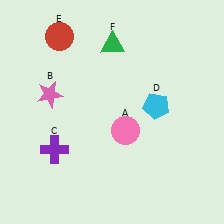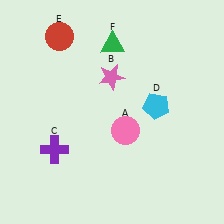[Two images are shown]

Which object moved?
The pink star (B) moved right.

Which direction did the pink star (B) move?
The pink star (B) moved right.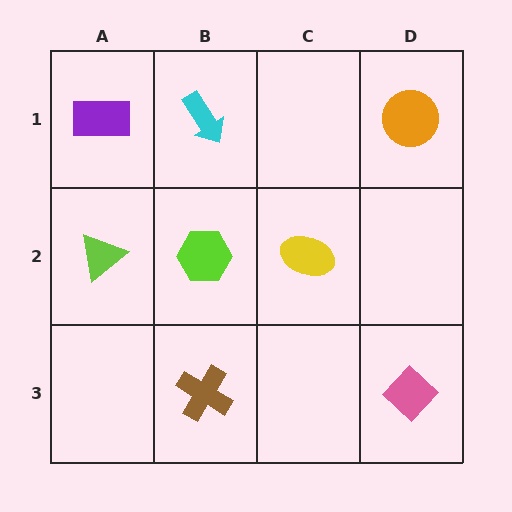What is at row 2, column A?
A lime triangle.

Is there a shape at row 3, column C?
No, that cell is empty.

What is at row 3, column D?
A pink diamond.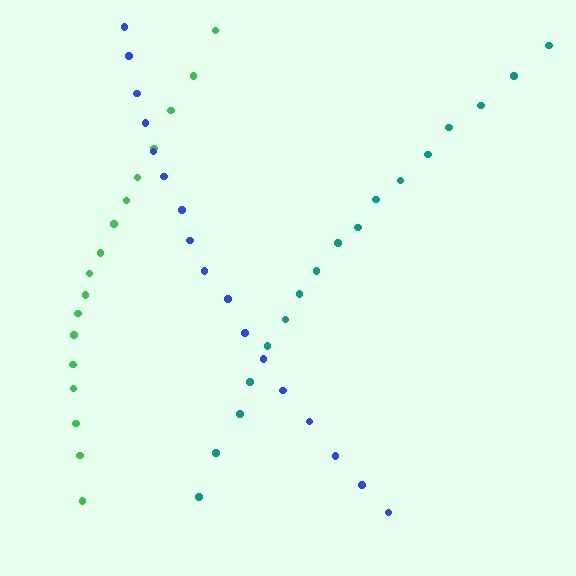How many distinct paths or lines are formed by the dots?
There are 3 distinct paths.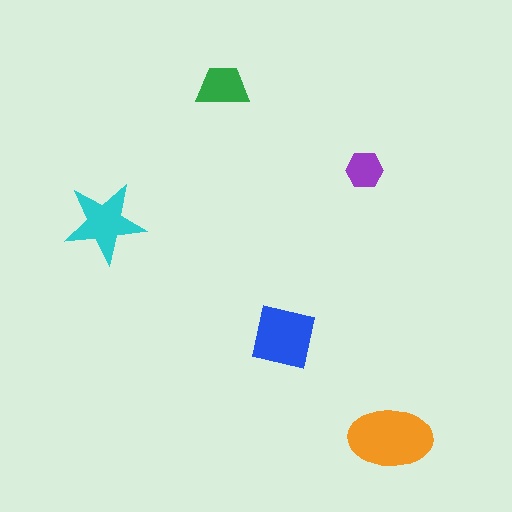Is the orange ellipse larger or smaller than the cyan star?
Larger.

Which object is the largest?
The orange ellipse.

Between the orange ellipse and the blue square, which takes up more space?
The orange ellipse.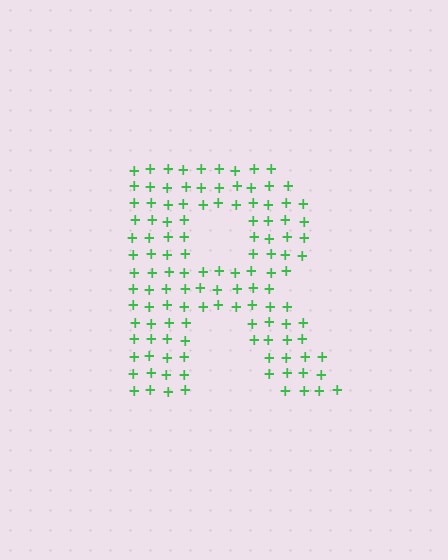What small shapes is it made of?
It is made of small plus signs.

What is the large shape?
The large shape is the letter R.